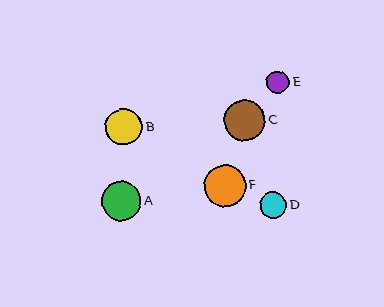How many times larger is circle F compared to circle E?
Circle F is approximately 1.8 times the size of circle E.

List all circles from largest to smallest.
From largest to smallest: F, C, A, B, D, E.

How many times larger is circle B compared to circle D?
Circle B is approximately 1.4 times the size of circle D.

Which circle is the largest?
Circle F is the largest with a size of approximately 42 pixels.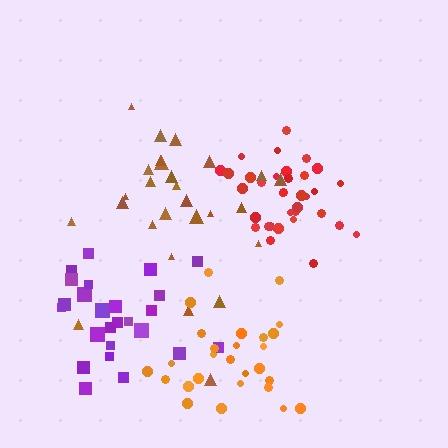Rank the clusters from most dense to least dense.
red, orange, purple, brown.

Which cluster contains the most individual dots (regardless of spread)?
Red (34).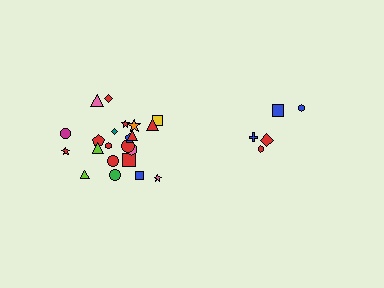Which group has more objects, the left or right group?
The left group.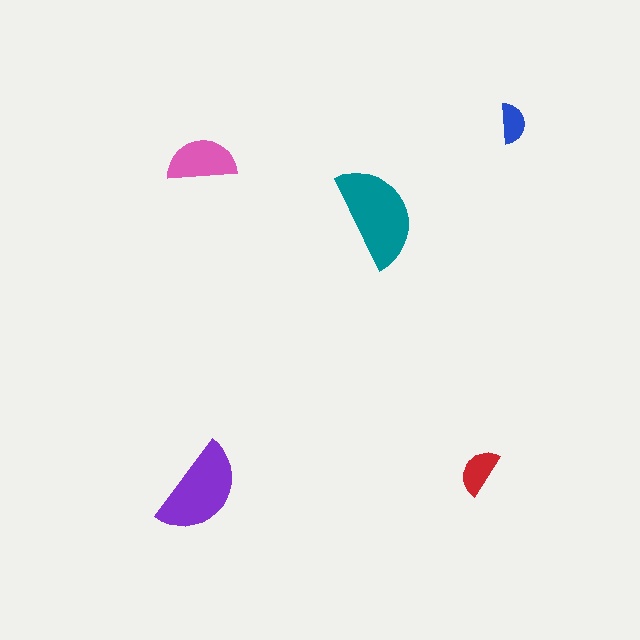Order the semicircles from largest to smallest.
the teal one, the purple one, the pink one, the red one, the blue one.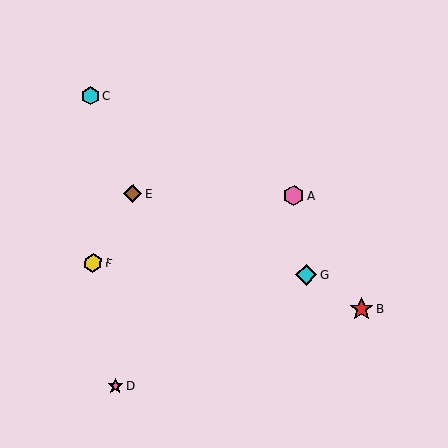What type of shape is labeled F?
Shape F is a yellow hexagon.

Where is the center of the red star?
The center of the red star is at (361, 309).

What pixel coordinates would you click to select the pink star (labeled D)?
Click at (115, 386) to select the pink star D.